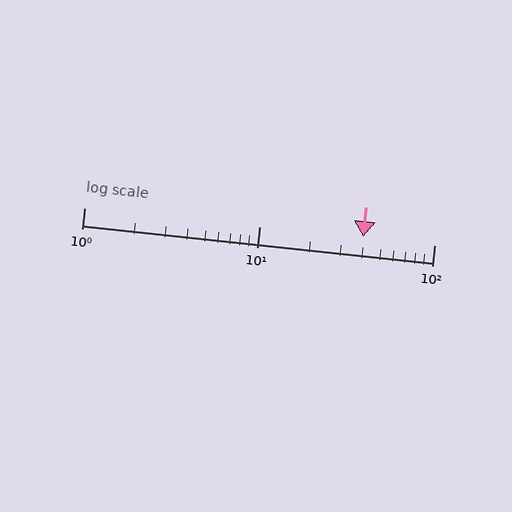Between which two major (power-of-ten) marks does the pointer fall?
The pointer is between 10 and 100.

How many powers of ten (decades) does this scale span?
The scale spans 2 decades, from 1 to 100.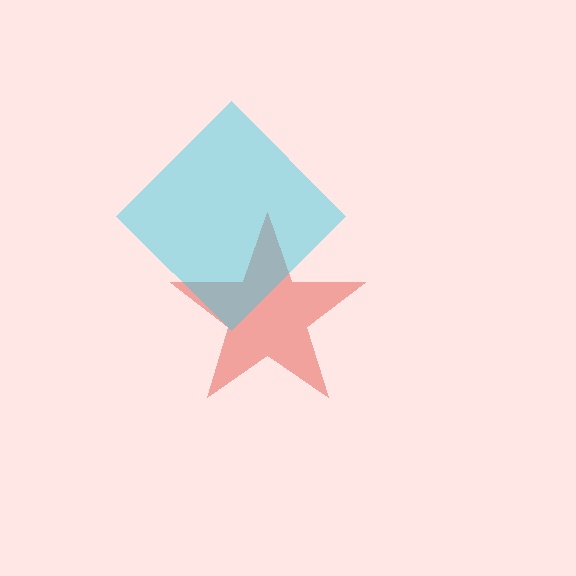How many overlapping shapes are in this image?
There are 2 overlapping shapes in the image.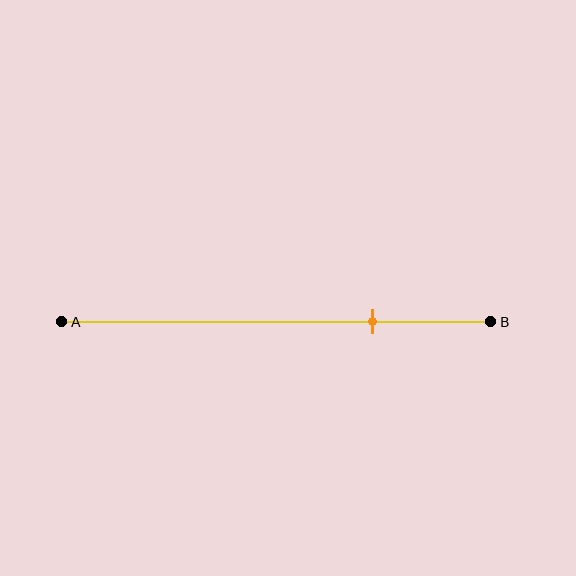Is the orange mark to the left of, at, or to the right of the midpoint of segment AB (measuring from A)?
The orange mark is to the right of the midpoint of segment AB.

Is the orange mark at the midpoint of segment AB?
No, the mark is at about 70% from A, not at the 50% midpoint.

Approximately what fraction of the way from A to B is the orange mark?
The orange mark is approximately 70% of the way from A to B.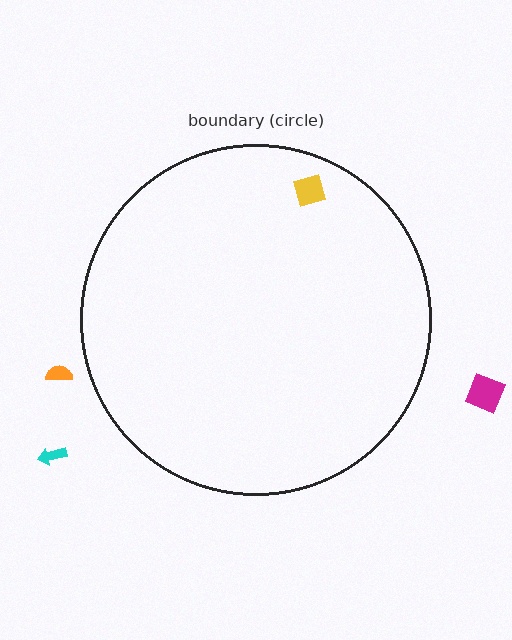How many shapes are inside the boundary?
1 inside, 3 outside.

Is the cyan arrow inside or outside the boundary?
Outside.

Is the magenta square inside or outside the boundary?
Outside.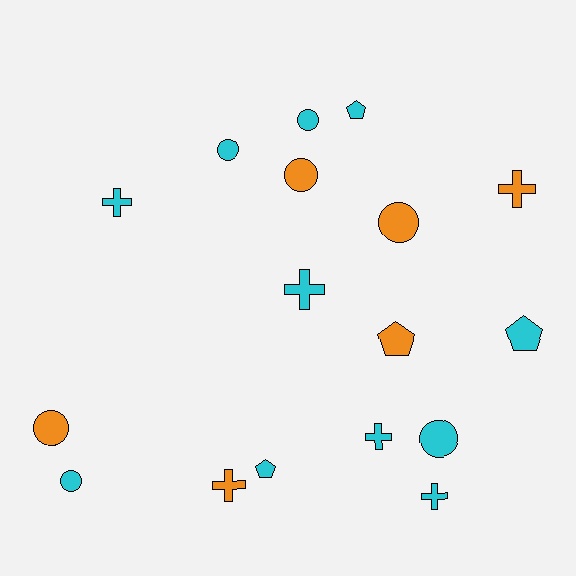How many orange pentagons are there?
There is 1 orange pentagon.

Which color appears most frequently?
Cyan, with 11 objects.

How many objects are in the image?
There are 17 objects.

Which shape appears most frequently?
Circle, with 7 objects.